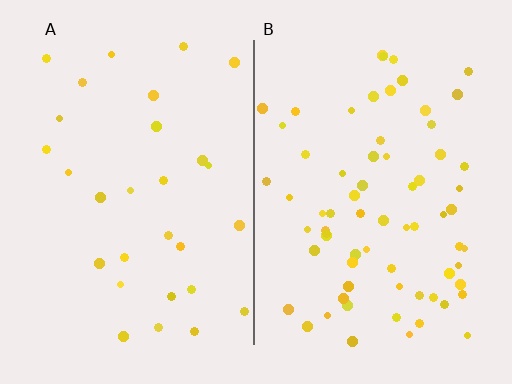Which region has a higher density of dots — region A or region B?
B (the right).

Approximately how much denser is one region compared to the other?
Approximately 2.4× — region B over region A.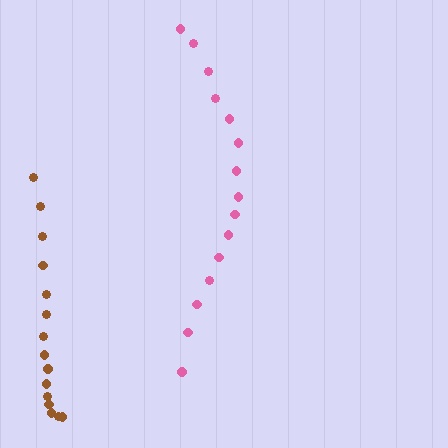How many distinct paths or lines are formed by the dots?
There are 2 distinct paths.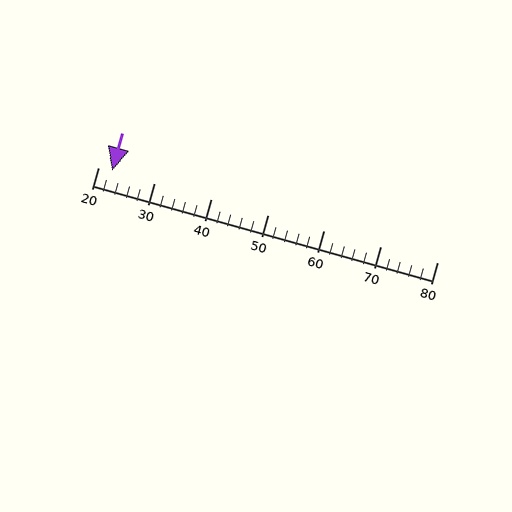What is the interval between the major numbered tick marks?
The major tick marks are spaced 10 units apart.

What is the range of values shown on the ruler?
The ruler shows values from 20 to 80.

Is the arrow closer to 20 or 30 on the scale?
The arrow is closer to 20.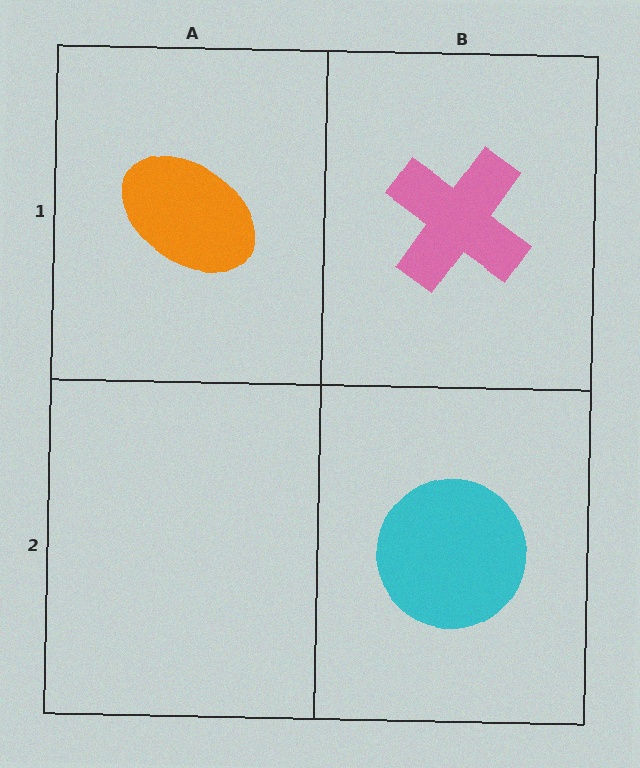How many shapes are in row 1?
2 shapes.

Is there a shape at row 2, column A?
No, that cell is empty.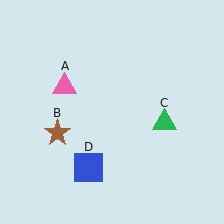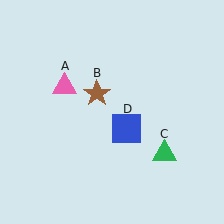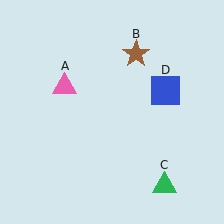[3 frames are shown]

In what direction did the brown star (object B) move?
The brown star (object B) moved up and to the right.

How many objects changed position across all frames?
3 objects changed position: brown star (object B), green triangle (object C), blue square (object D).